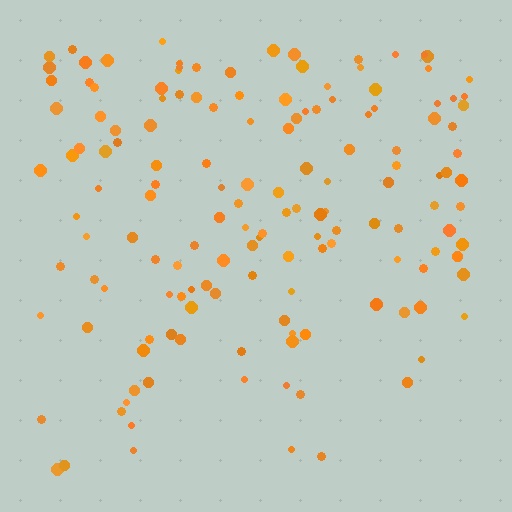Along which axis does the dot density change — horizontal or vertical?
Vertical.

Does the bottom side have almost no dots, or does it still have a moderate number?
Still a moderate number, just noticeably fewer than the top.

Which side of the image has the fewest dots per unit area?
The bottom.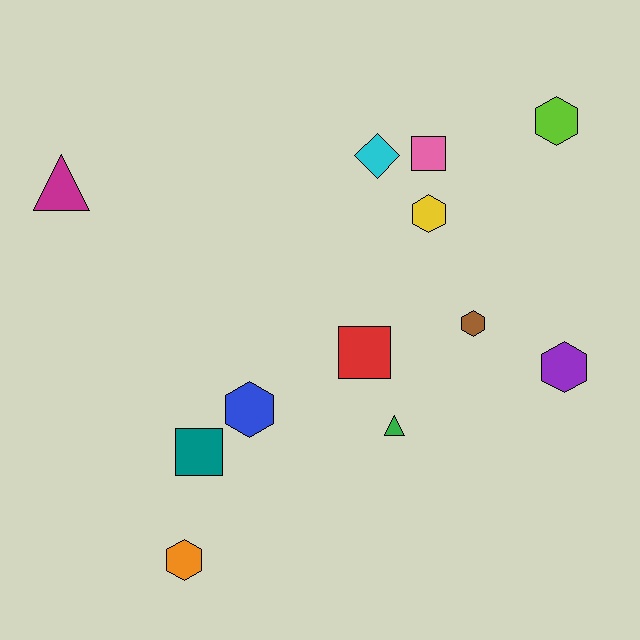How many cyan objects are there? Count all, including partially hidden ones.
There is 1 cyan object.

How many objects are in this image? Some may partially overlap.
There are 12 objects.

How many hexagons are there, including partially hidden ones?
There are 6 hexagons.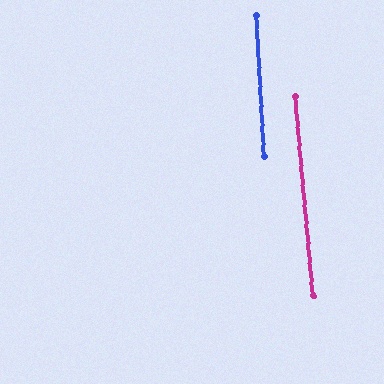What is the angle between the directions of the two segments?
Approximately 2 degrees.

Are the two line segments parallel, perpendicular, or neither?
Parallel — their directions differ by only 2.0°.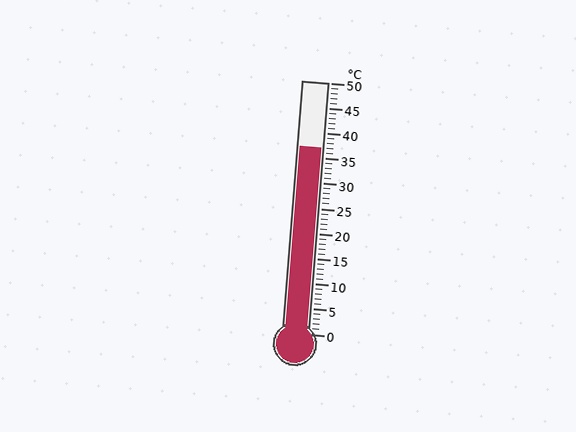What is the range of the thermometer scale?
The thermometer scale ranges from 0°C to 50°C.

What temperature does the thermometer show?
The thermometer shows approximately 37°C.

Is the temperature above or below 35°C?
The temperature is above 35°C.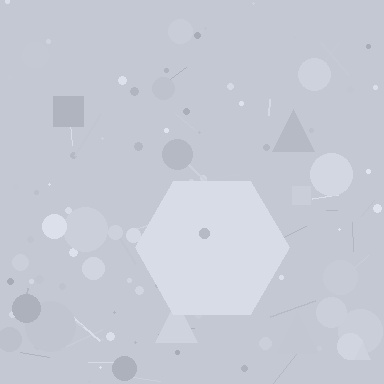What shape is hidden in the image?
A hexagon is hidden in the image.